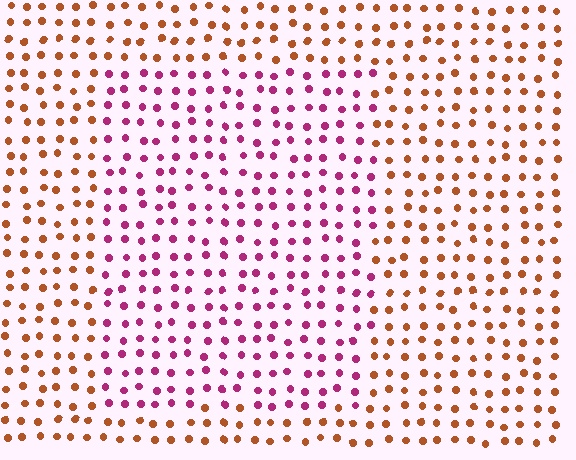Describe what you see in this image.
The image is filled with small brown elements in a uniform arrangement. A rectangle-shaped region is visible where the elements are tinted to a slightly different hue, forming a subtle color boundary.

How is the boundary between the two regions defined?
The boundary is defined purely by a slight shift in hue (about 58 degrees). Spacing, size, and orientation are identical on both sides.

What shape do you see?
I see a rectangle.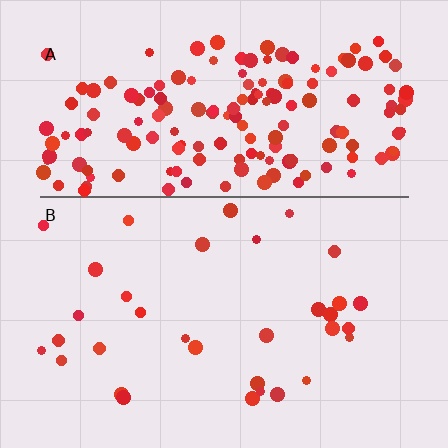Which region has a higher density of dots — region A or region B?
A (the top).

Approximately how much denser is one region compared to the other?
Approximately 5.2× — region A over region B.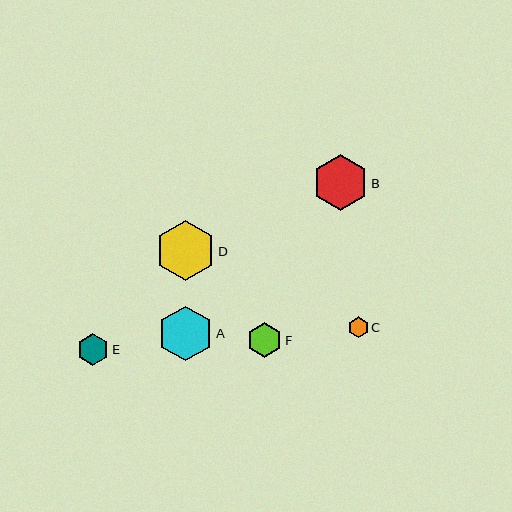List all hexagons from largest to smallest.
From largest to smallest: D, B, A, F, E, C.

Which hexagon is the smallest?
Hexagon C is the smallest with a size of approximately 21 pixels.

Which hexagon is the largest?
Hexagon D is the largest with a size of approximately 60 pixels.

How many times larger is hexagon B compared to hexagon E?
Hexagon B is approximately 1.8 times the size of hexagon E.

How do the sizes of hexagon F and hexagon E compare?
Hexagon F and hexagon E are approximately the same size.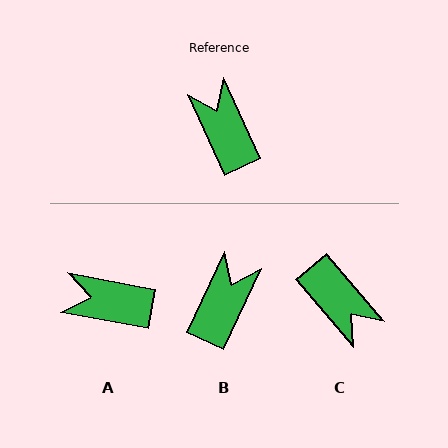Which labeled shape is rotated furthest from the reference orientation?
C, about 164 degrees away.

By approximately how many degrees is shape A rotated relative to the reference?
Approximately 55 degrees counter-clockwise.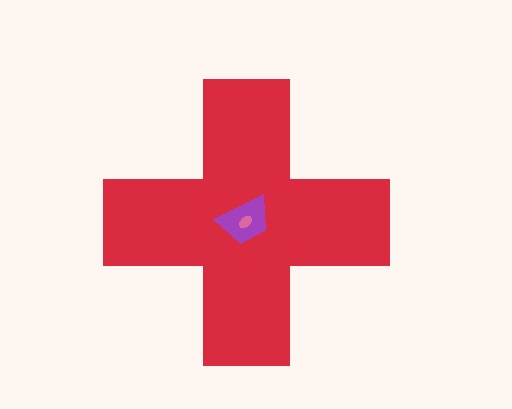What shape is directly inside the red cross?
The purple trapezoid.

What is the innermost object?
The pink ellipse.